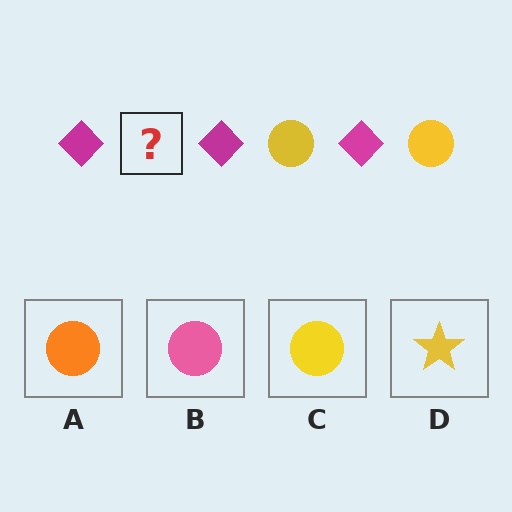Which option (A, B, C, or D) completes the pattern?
C.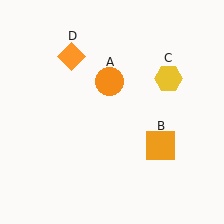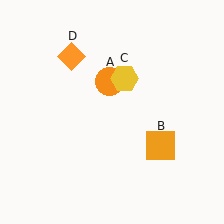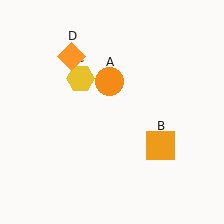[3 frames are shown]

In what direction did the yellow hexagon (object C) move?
The yellow hexagon (object C) moved left.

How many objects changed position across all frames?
1 object changed position: yellow hexagon (object C).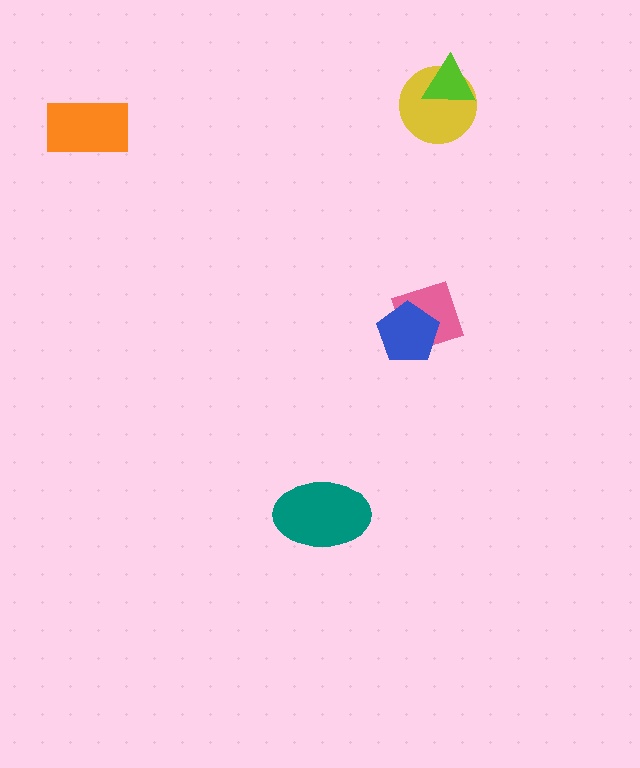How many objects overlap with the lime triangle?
1 object overlaps with the lime triangle.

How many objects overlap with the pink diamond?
1 object overlaps with the pink diamond.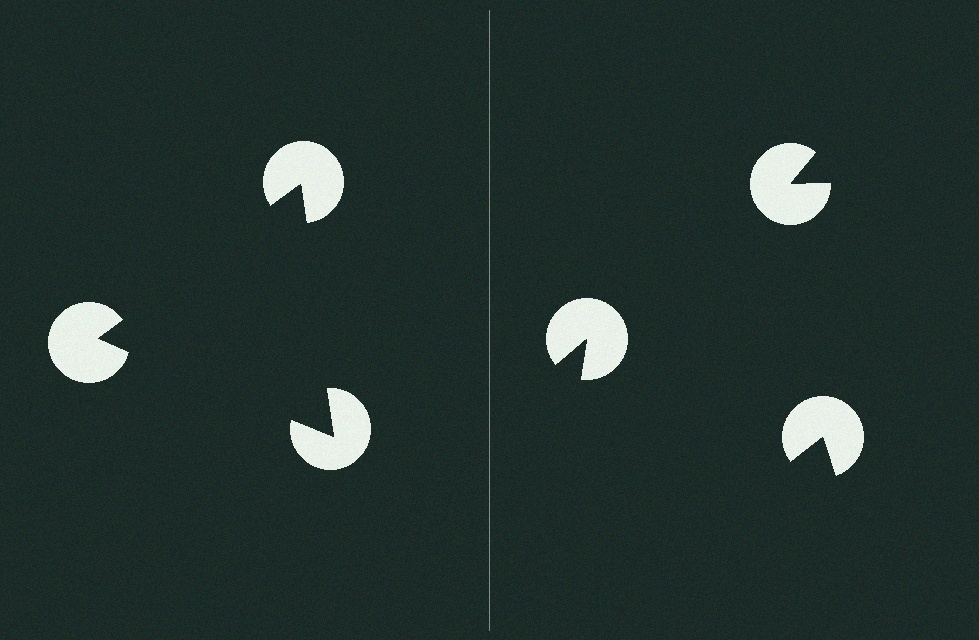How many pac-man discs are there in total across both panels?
6 — 3 on each side.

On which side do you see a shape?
An illusory triangle appears on the left side. On the right side the wedge cuts are rotated, so no coherent shape forms.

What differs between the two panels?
The pac-man discs are positioned identically on both sides; only the wedge orientations differ. On the left they align to a triangle; on the right they are misaligned.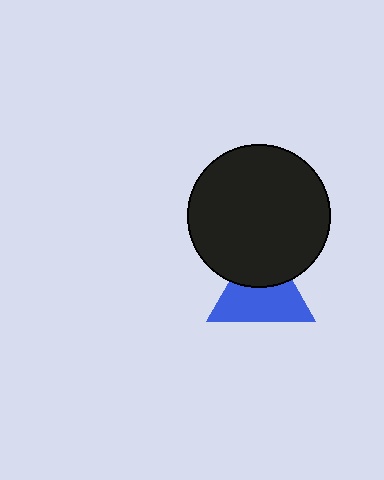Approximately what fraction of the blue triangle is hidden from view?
Roughly 39% of the blue triangle is hidden behind the black circle.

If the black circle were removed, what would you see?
You would see the complete blue triangle.